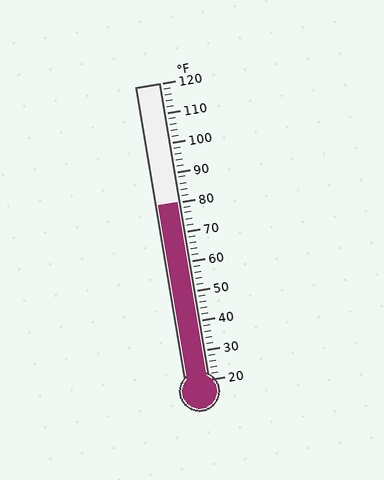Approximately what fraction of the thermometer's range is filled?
The thermometer is filled to approximately 60% of its range.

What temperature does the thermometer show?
The thermometer shows approximately 80°F.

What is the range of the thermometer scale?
The thermometer scale ranges from 20°F to 120°F.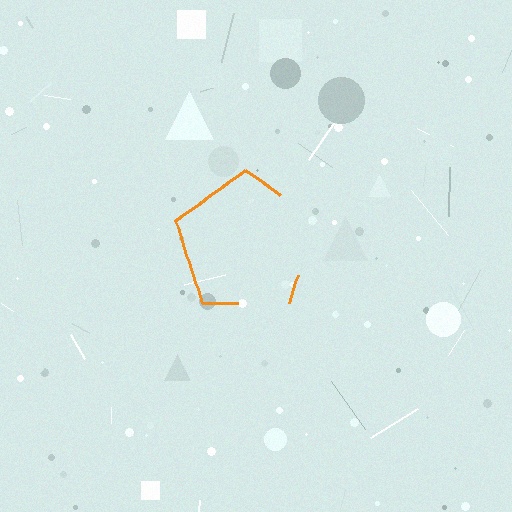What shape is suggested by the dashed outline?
The dashed outline suggests a pentagon.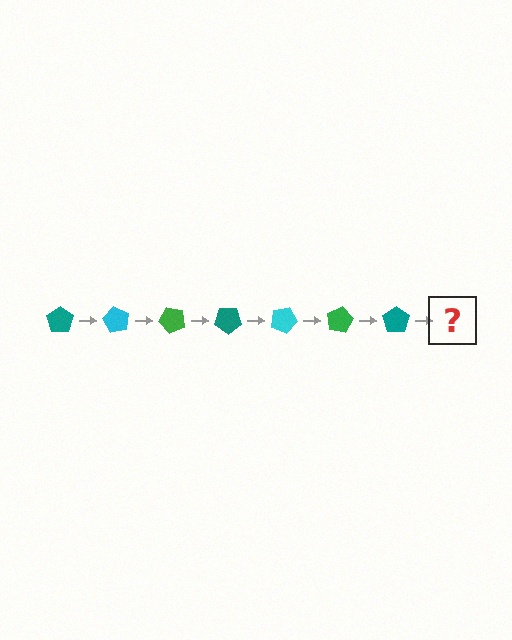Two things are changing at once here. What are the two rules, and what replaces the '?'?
The two rules are that it rotates 60 degrees each step and the color cycles through teal, cyan, and green. The '?' should be a cyan pentagon, rotated 420 degrees from the start.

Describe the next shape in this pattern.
It should be a cyan pentagon, rotated 420 degrees from the start.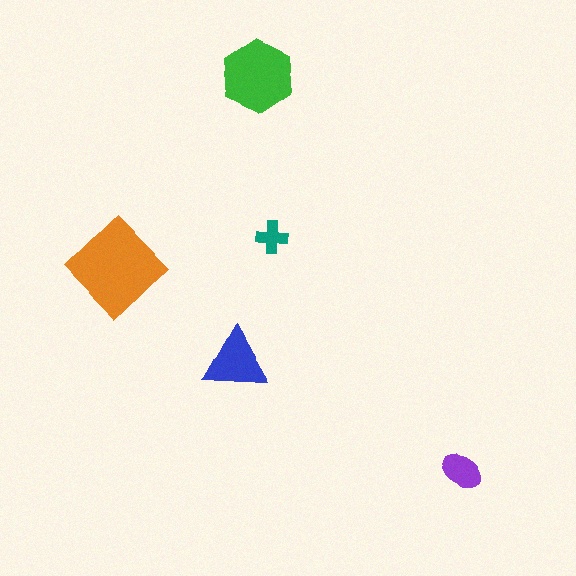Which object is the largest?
The orange diamond.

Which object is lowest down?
The purple ellipse is bottommost.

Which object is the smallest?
The teal cross.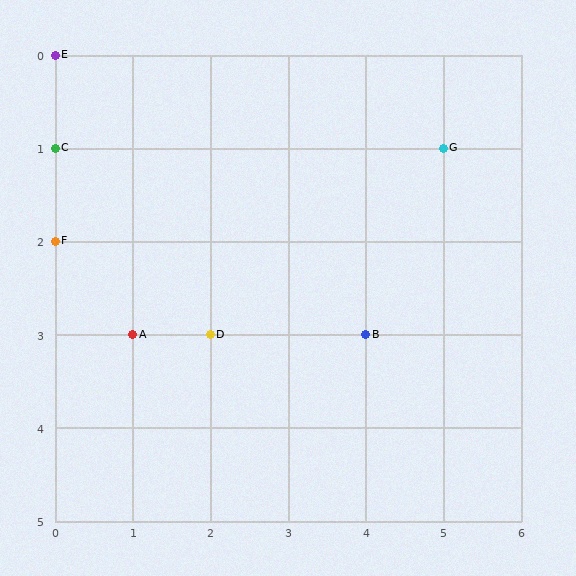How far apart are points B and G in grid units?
Points B and G are 1 column and 2 rows apart (about 2.2 grid units diagonally).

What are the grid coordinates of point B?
Point B is at grid coordinates (4, 3).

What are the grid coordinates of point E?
Point E is at grid coordinates (0, 0).